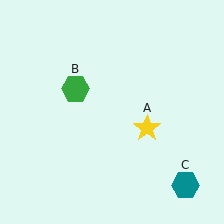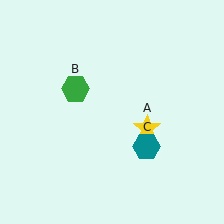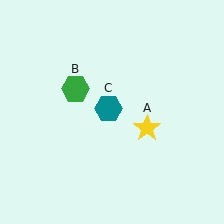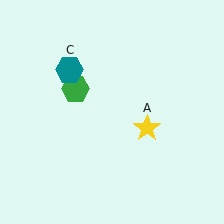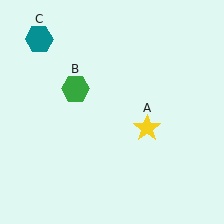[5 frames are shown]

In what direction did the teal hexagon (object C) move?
The teal hexagon (object C) moved up and to the left.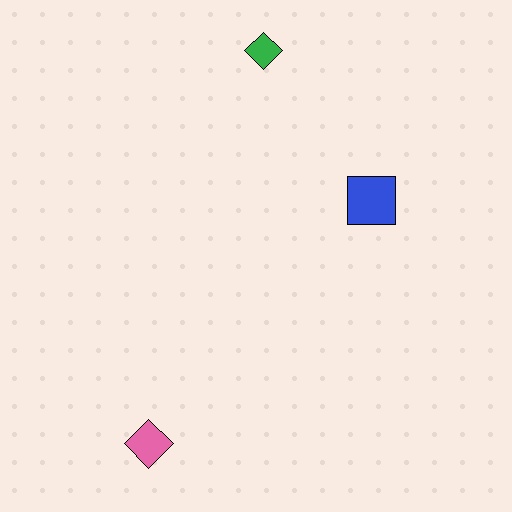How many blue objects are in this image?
There is 1 blue object.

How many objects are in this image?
There are 3 objects.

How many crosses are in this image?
There are no crosses.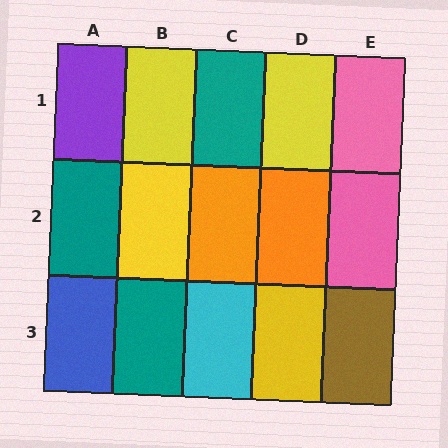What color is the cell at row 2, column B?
Yellow.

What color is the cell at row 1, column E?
Pink.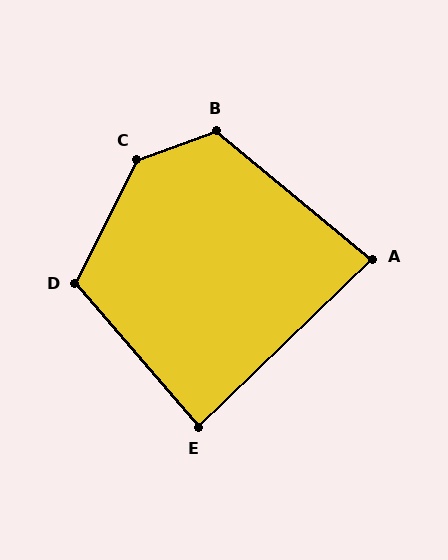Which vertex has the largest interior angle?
C, at approximately 136 degrees.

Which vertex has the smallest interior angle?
A, at approximately 84 degrees.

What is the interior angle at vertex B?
Approximately 121 degrees (obtuse).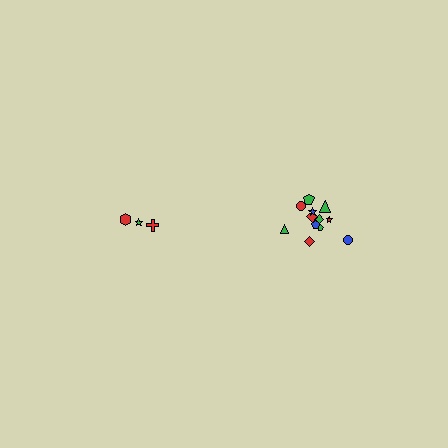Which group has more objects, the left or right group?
The right group.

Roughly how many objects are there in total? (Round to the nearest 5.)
Roughly 15 objects in total.